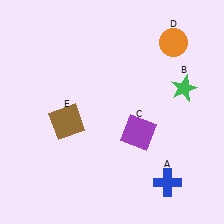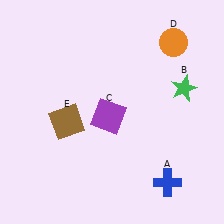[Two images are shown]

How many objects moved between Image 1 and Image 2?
1 object moved between the two images.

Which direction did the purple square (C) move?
The purple square (C) moved left.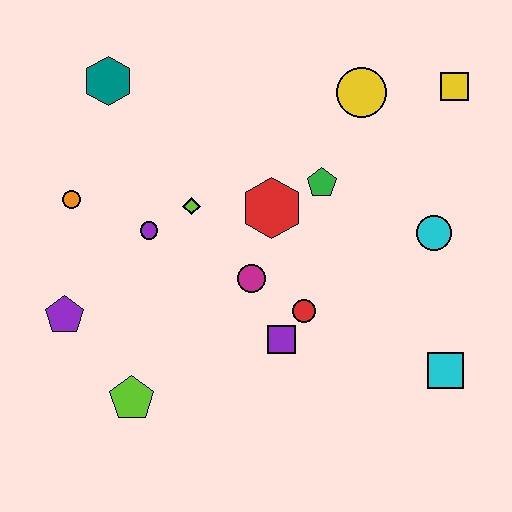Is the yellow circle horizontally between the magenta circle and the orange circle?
No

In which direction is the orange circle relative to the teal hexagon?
The orange circle is below the teal hexagon.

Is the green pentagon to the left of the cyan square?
Yes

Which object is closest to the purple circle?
The lime diamond is closest to the purple circle.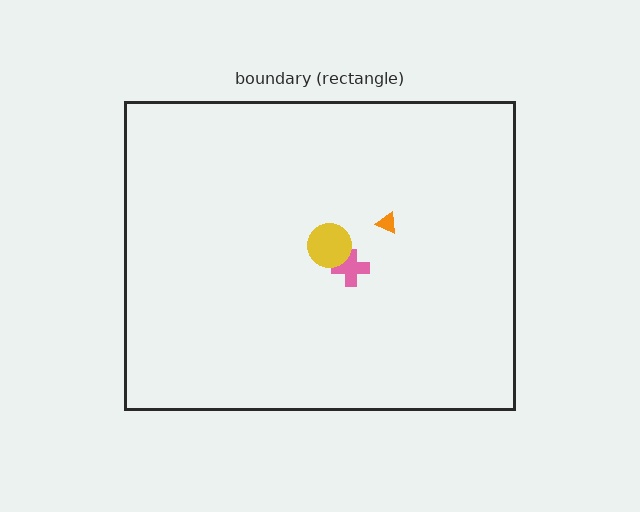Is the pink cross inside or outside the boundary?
Inside.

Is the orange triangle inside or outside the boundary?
Inside.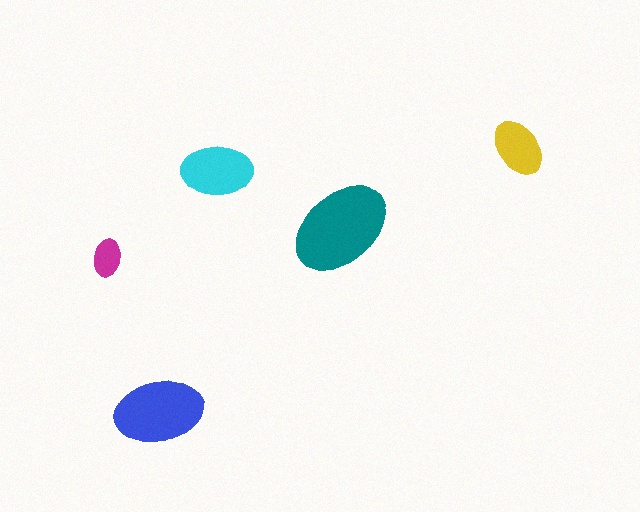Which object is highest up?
The yellow ellipse is topmost.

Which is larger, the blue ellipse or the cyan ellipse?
The blue one.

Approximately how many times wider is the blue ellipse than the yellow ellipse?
About 1.5 times wider.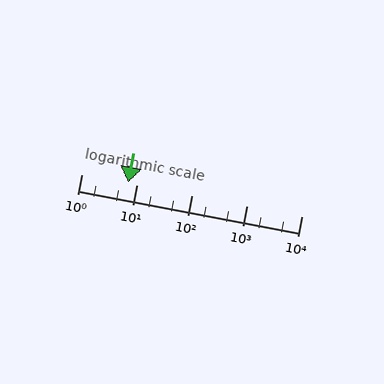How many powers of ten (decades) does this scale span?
The scale spans 4 decades, from 1 to 10000.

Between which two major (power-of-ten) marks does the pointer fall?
The pointer is between 1 and 10.